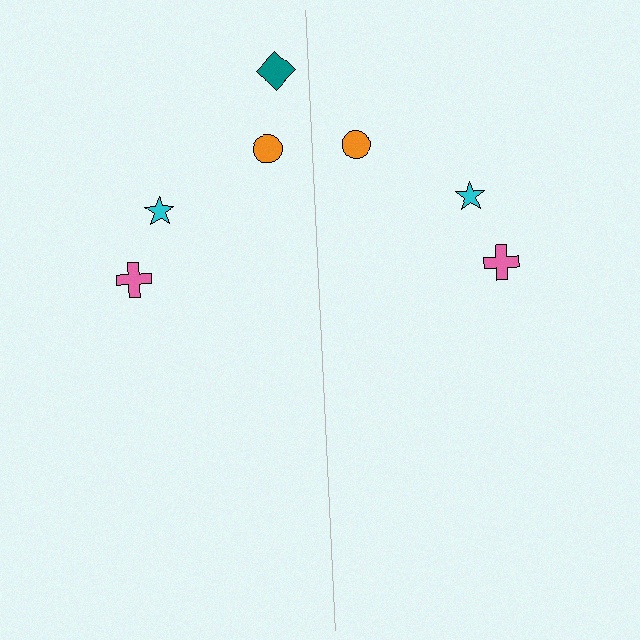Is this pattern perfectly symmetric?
No, the pattern is not perfectly symmetric. A teal diamond is missing from the right side.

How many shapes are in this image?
There are 7 shapes in this image.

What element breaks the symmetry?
A teal diamond is missing from the right side.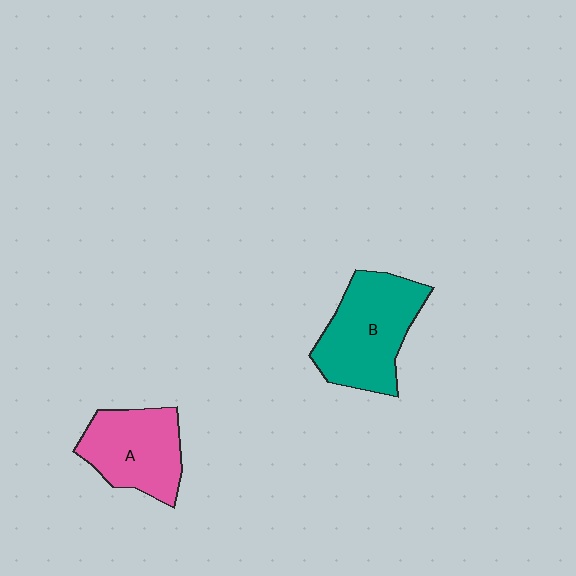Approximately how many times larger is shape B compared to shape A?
Approximately 1.2 times.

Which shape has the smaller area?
Shape A (pink).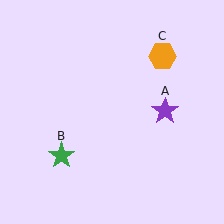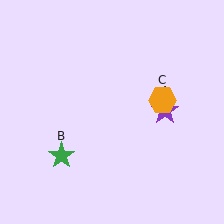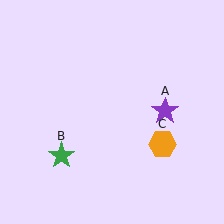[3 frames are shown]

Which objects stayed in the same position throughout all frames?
Purple star (object A) and green star (object B) remained stationary.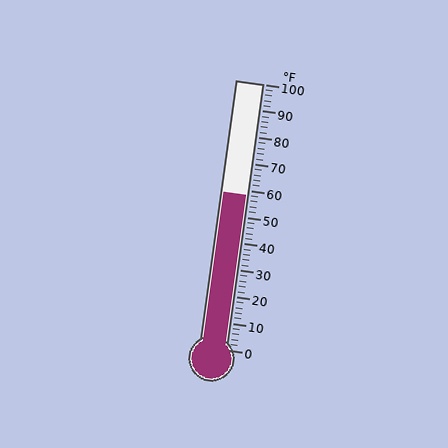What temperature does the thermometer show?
The thermometer shows approximately 58°F.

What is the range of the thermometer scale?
The thermometer scale ranges from 0°F to 100°F.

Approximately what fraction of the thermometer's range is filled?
The thermometer is filled to approximately 60% of its range.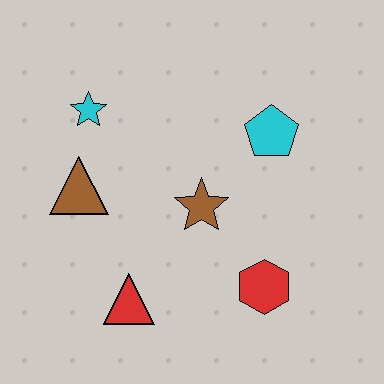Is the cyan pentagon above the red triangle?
Yes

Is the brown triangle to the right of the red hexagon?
No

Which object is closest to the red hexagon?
The brown star is closest to the red hexagon.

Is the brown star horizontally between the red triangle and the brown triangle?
No